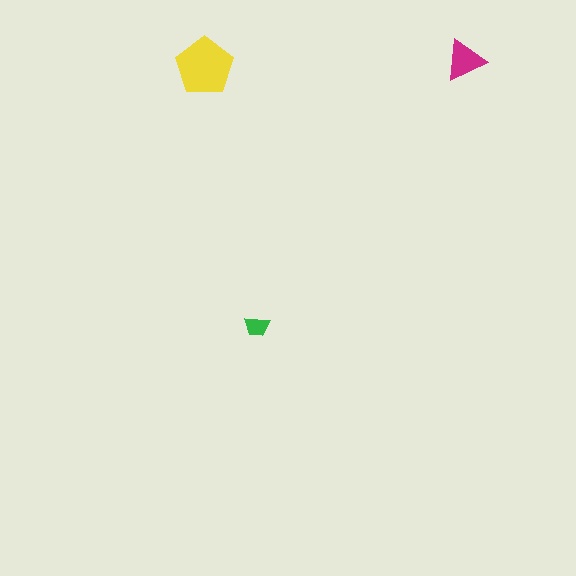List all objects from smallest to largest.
The green trapezoid, the magenta triangle, the yellow pentagon.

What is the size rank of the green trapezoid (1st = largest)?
3rd.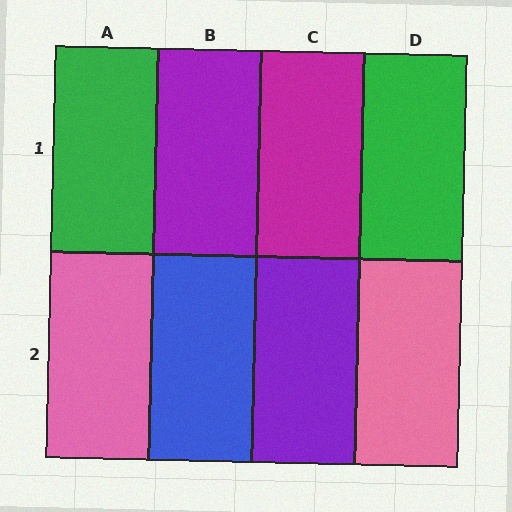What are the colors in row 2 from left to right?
Pink, blue, purple, pink.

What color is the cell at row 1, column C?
Magenta.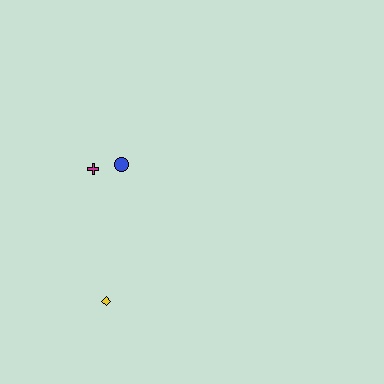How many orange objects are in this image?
There are no orange objects.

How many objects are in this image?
There are 3 objects.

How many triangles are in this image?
There are no triangles.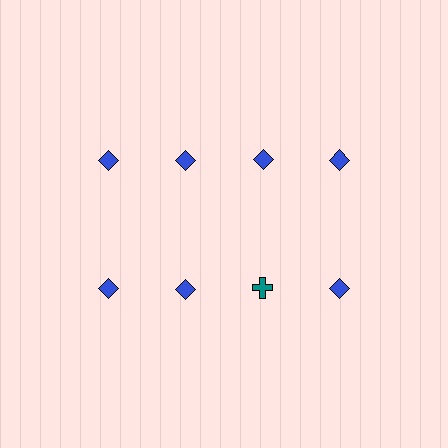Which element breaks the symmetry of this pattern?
The teal cross in the second row, center column breaks the symmetry. All other shapes are blue diamonds.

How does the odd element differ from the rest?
It differs in both color (teal instead of blue) and shape (cross instead of diamond).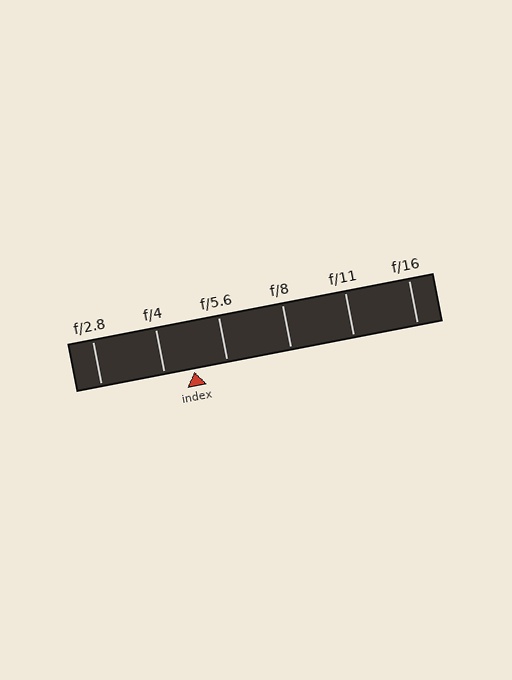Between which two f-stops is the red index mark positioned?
The index mark is between f/4 and f/5.6.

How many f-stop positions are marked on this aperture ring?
There are 6 f-stop positions marked.